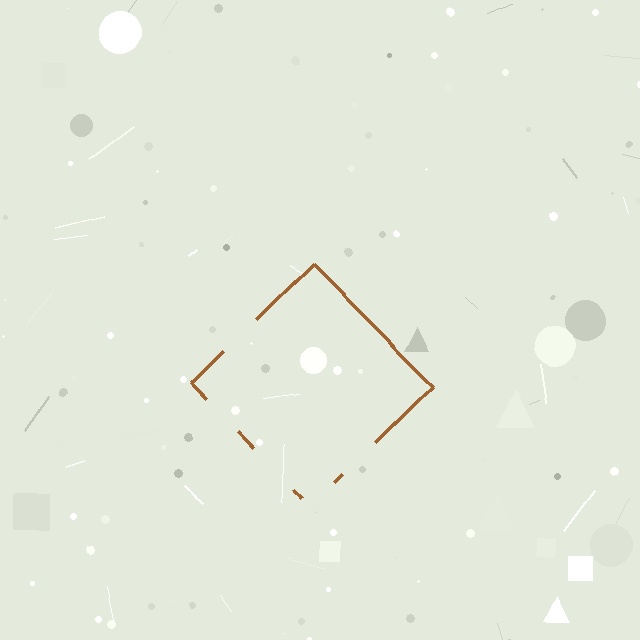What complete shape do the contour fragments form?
The contour fragments form a diamond.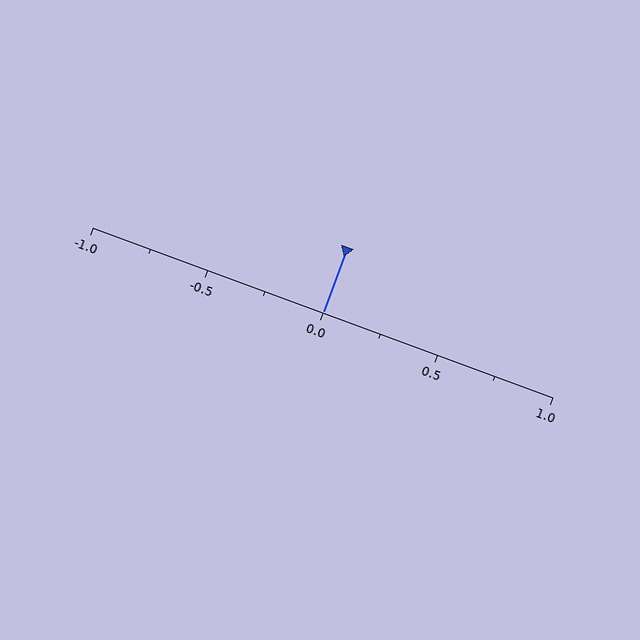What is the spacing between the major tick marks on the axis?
The major ticks are spaced 0.5 apart.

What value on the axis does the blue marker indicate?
The marker indicates approximately 0.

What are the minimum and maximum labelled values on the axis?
The axis runs from -1.0 to 1.0.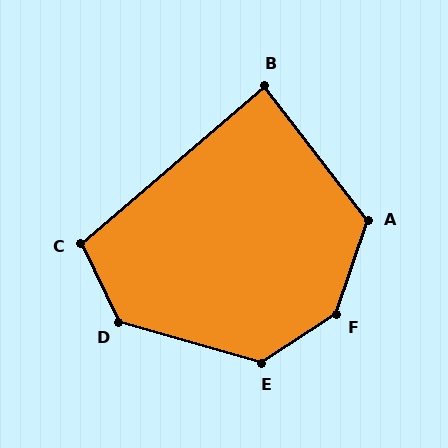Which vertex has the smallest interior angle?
B, at approximately 87 degrees.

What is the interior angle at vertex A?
Approximately 124 degrees (obtuse).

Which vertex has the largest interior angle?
F, at approximately 142 degrees.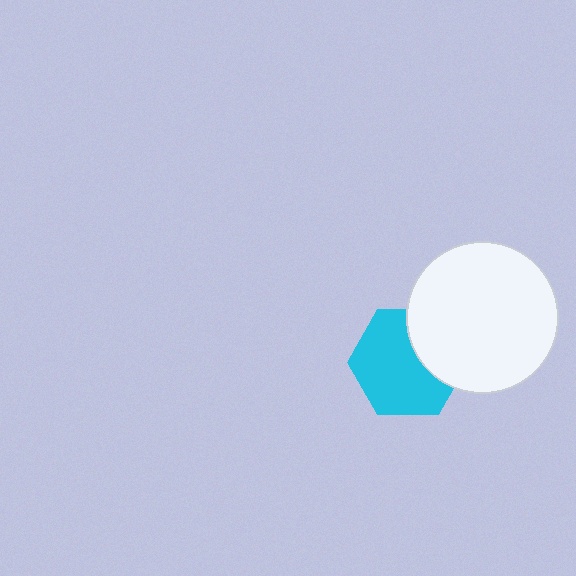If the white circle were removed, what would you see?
You would see the complete cyan hexagon.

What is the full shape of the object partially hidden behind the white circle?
The partially hidden object is a cyan hexagon.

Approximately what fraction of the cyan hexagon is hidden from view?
Roughly 31% of the cyan hexagon is hidden behind the white circle.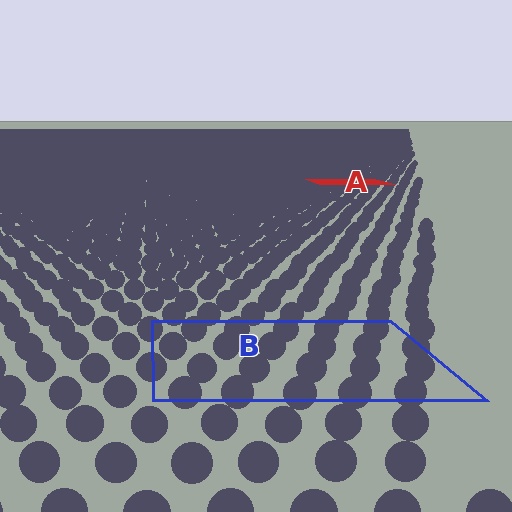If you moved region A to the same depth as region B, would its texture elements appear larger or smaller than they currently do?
They would appear larger. At a closer depth, the same texture elements are projected at a bigger on-screen size.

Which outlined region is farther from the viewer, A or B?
Region A is farther from the viewer — the texture elements inside it appear smaller and more densely packed.